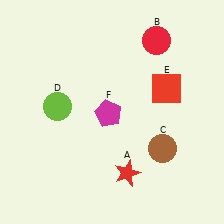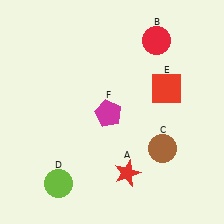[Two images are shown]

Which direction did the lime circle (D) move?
The lime circle (D) moved down.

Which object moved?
The lime circle (D) moved down.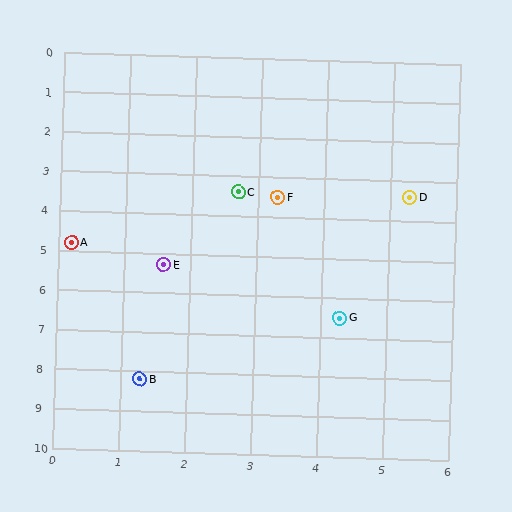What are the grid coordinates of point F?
Point F is at approximately (3.3, 3.5).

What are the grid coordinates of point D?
Point D is at approximately (5.3, 3.4).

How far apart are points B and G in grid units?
Points B and G are about 3.4 grid units apart.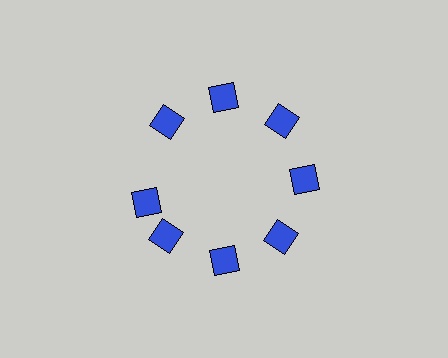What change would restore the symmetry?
The symmetry would be restored by rotating it back into even spacing with its neighbors so that all 8 diamonds sit at equal angles and equal distance from the center.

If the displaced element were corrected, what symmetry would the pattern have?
It would have 8-fold rotational symmetry — the pattern would map onto itself every 45 degrees.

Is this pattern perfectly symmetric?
No. The 8 blue diamonds are arranged in a ring, but one element near the 9 o'clock position is rotated out of alignment along the ring, breaking the 8-fold rotational symmetry.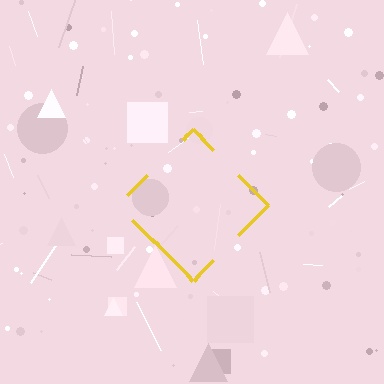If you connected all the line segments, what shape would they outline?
They would outline a diamond.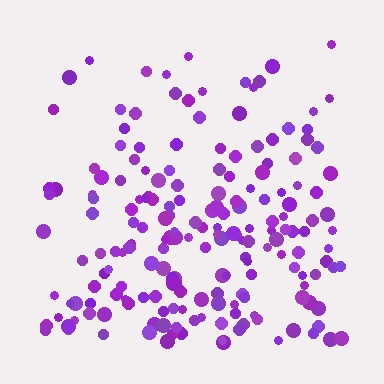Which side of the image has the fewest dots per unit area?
The top.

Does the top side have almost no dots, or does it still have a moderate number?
Still a moderate number, just noticeably fewer than the bottom.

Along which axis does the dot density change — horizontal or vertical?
Vertical.